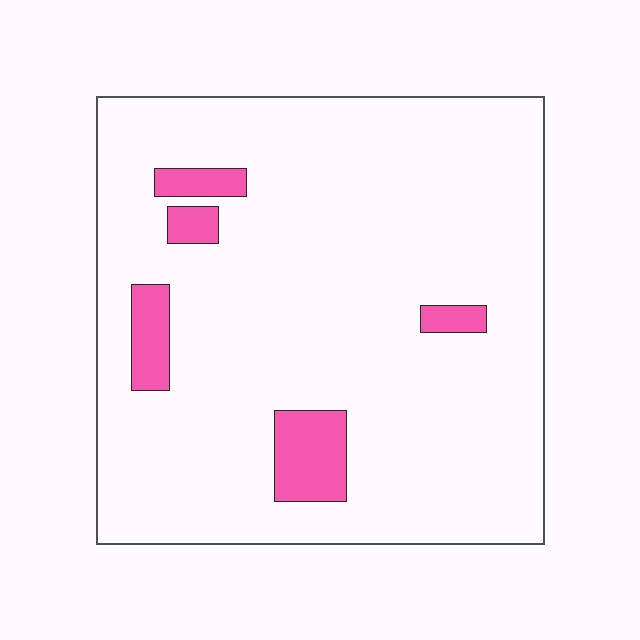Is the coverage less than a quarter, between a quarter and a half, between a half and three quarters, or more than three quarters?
Less than a quarter.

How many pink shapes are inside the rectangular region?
5.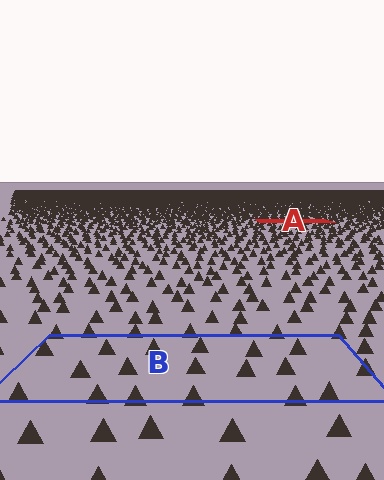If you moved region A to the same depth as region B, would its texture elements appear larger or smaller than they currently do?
They would appear larger. At a closer depth, the same texture elements are projected at a bigger on-screen size.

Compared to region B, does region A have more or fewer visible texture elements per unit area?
Region A has more texture elements per unit area — they are packed more densely because it is farther away.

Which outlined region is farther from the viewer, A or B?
Region A is farther from the viewer — the texture elements inside it appear smaller and more densely packed.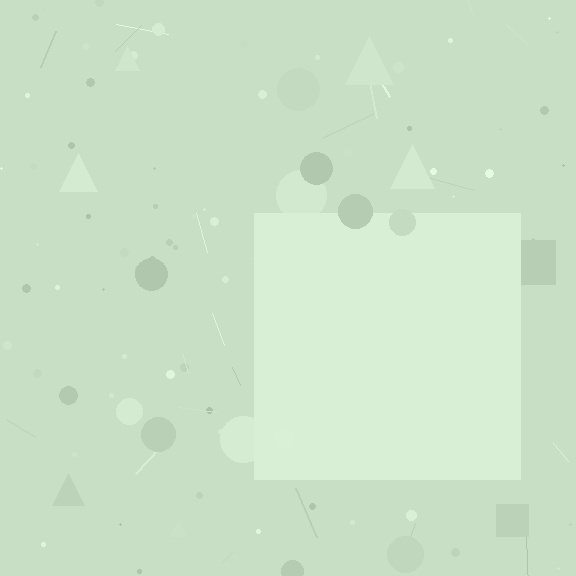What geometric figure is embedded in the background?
A square is embedded in the background.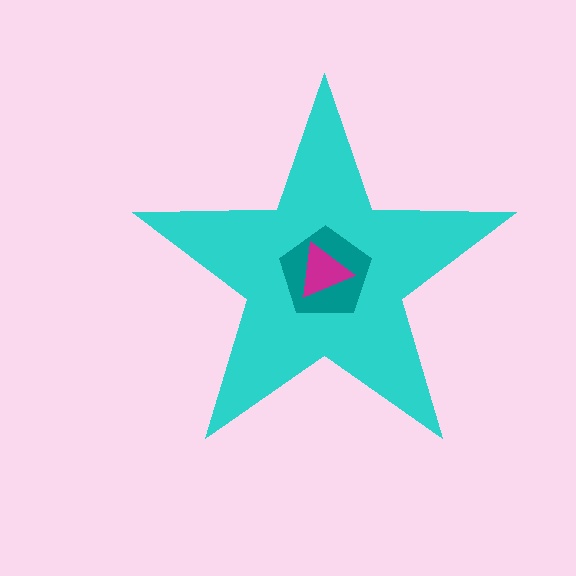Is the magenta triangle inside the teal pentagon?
Yes.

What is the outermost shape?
The cyan star.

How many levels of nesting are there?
3.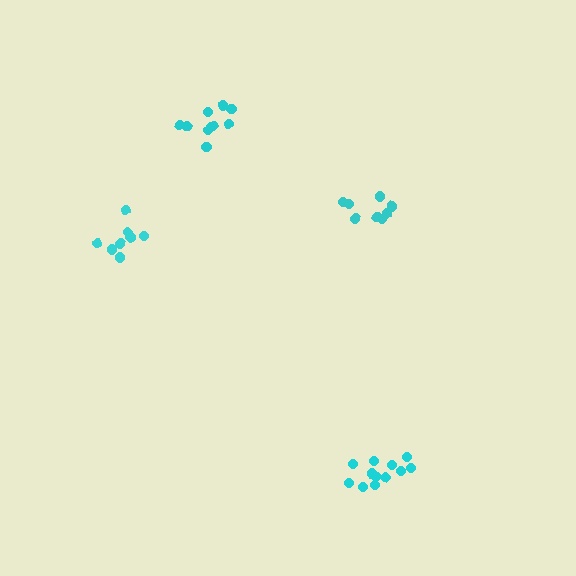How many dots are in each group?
Group 1: 8 dots, Group 2: 8 dots, Group 3: 12 dots, Group 4: 10 dots (38 total).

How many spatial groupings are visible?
There are 4 spatial groupings.